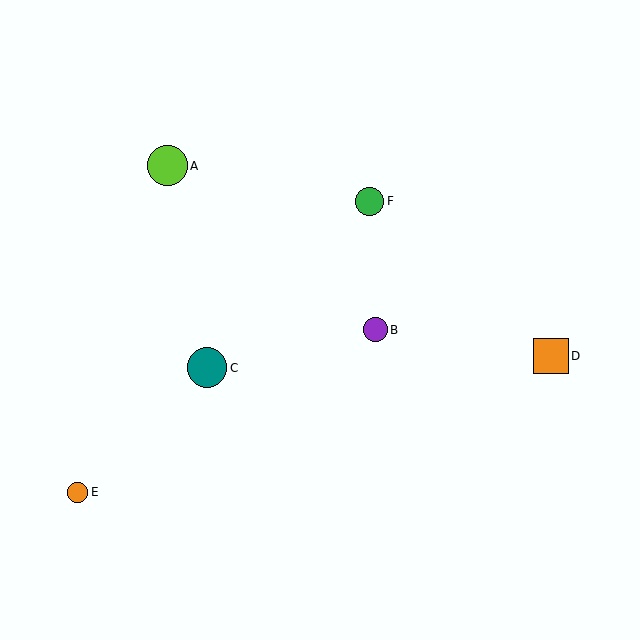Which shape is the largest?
The teal circle (labeled C) is the largest.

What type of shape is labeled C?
Shape C is a teal circle.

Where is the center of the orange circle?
The center of the orange circle is at (78, 492).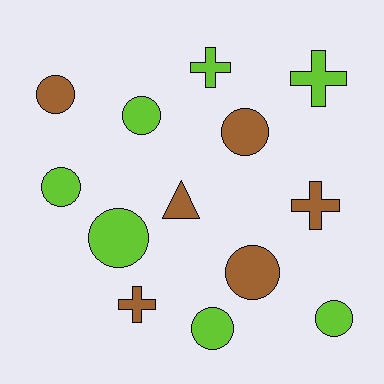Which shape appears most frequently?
Circle, with 8 objects.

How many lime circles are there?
There are 5 lime circles.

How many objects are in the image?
There are 13 objects.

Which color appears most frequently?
Lime, with 7 objects.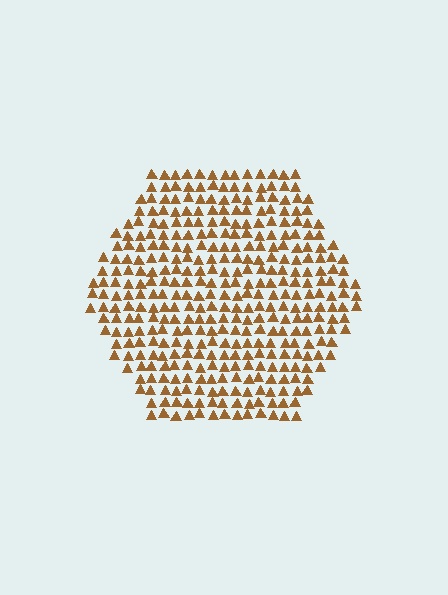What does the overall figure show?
The overall figure shows a hexagon.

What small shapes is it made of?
It is made of small triangles.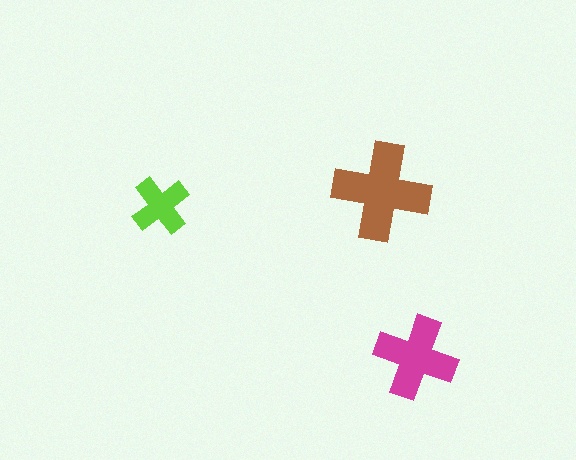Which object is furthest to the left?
The lime cross is leftmost.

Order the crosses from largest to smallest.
the brown one, the magenta one, the lime one.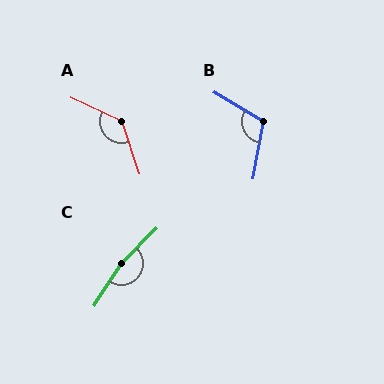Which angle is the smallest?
B, at approximately 110 degrees.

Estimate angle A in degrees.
Approximately 133 degrees.